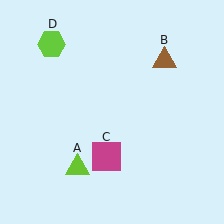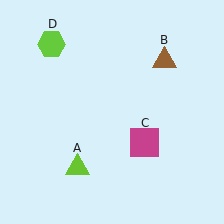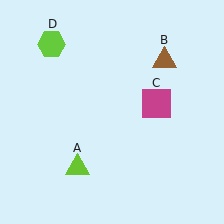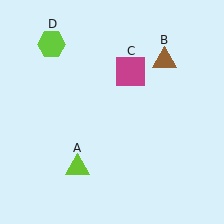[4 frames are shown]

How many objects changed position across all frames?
1 object changed position: magenta square (object C).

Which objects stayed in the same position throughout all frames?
Lime triangle (object A) and brown triangle (object B) and lime hexagon (object D) remained stationary.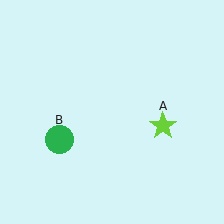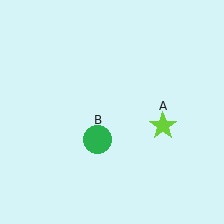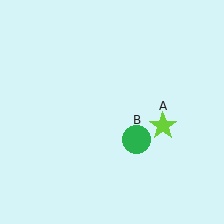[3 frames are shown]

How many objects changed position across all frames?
1 object changed position: green circle (object B).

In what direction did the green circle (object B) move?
The green circle (object B) moved right.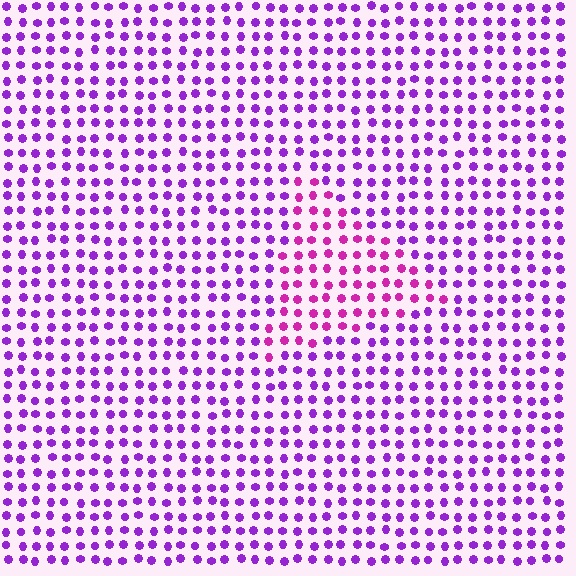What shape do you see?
I see a triangle.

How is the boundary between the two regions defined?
The boundary is defined purely by a slight shift in hue (about 34 degrees). Spacing, size, and orientation are identical on both sides.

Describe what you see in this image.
The image is filled with small purple elements in a uniform arrangement. A triangle-shaped region is visible where the elements are tinted to a slightly different hue, forming a subtle color boundary.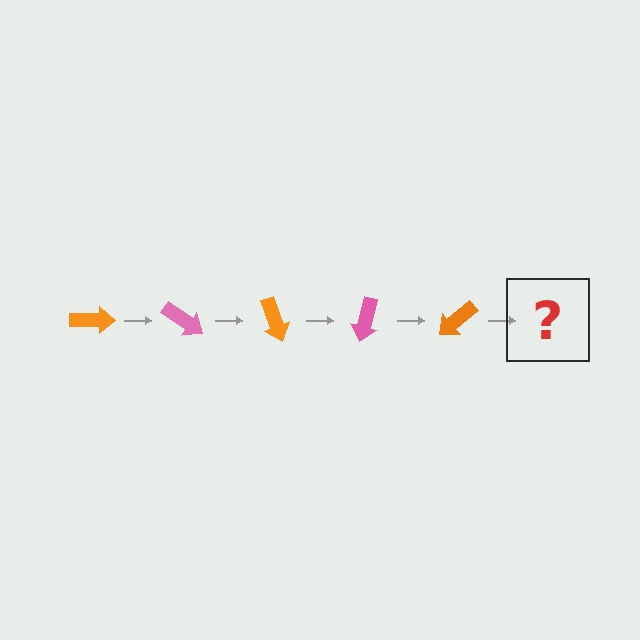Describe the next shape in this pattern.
It should be a pink arrow, rotated 175 degrees from the start.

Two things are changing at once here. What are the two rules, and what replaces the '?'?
The two rules are that it rotates 35 degrees each step and the color cycles through orange and pink. The '?' should be a pink arrow, rotated 175 degrees from the start.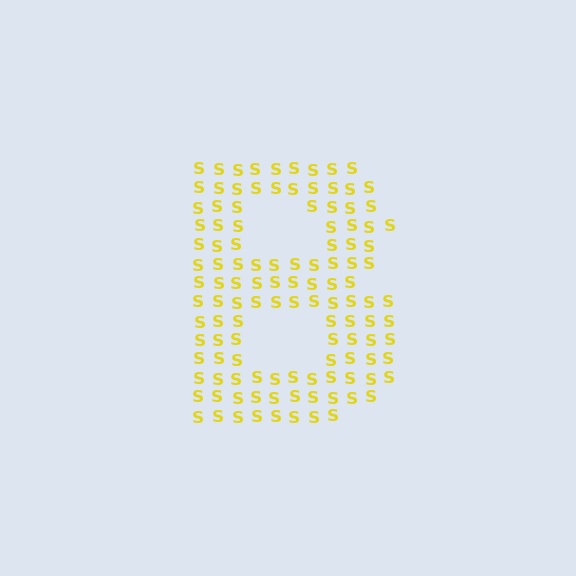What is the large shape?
The large shape is the letter B.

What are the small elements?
The small elements are letter S's.